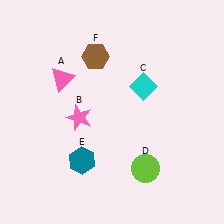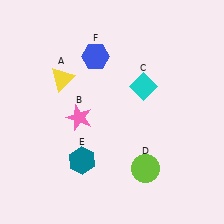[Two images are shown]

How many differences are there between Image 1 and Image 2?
There are 2 differences between the two images.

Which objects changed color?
A changed from pink to yellow. F changed from brown to blue.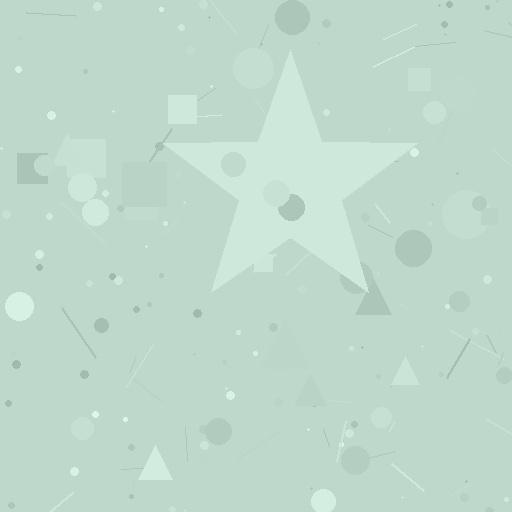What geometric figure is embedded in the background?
A star is embedded in the background.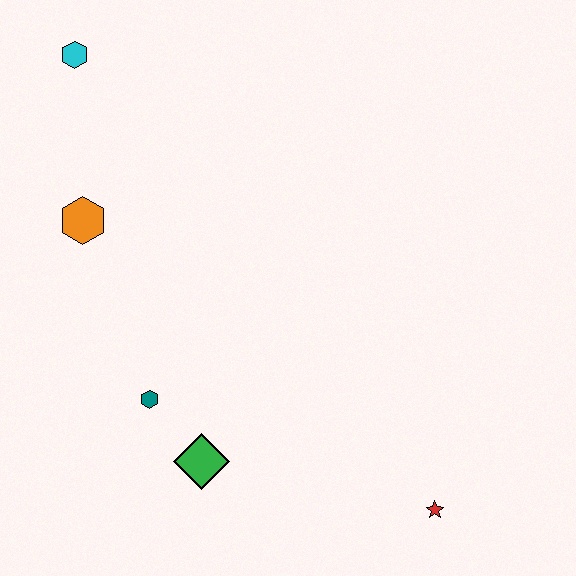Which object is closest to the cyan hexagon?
The orange hexagon is closest to the cyan hexagon.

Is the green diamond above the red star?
Yes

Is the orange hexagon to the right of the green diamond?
No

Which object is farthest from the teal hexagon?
The cyan hexagon is farthest from the teal hexagon.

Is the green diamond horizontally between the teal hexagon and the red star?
Yes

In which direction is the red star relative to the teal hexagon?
The red star is to the right of the teal hexagon.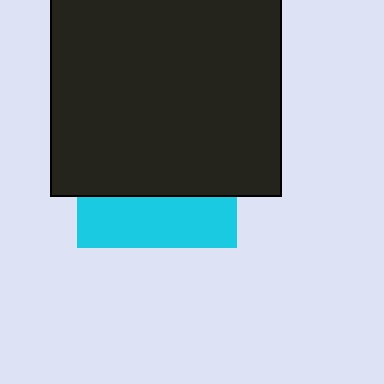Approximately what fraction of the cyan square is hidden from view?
Roughly 69% of the cyan square is hidden behind the black square.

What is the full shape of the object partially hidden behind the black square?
The partially hidden object is a cyan square.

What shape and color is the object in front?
The object in front is a black square.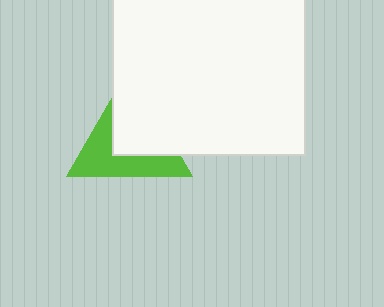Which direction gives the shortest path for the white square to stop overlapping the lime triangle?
Moving toward the upper-right gives the shortest separation.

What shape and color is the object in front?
The object in front is a white square.